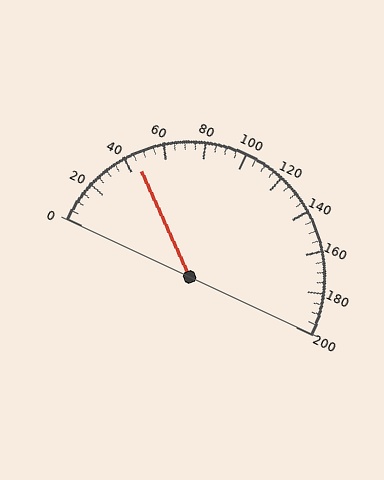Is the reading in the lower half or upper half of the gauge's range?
The reading is in the lower half of the range (0 to 200).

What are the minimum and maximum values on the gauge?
The gauge ranges from 0 to 200.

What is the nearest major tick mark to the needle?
The nearest major tick mark is 40.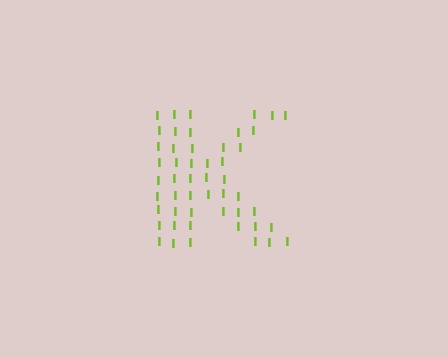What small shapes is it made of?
It is made of small letter I's.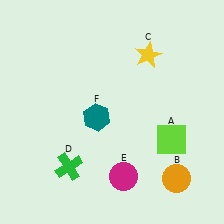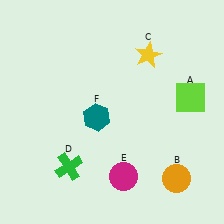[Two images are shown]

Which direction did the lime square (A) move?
The lime square (A) moved up.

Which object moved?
The lime square (A) moved up.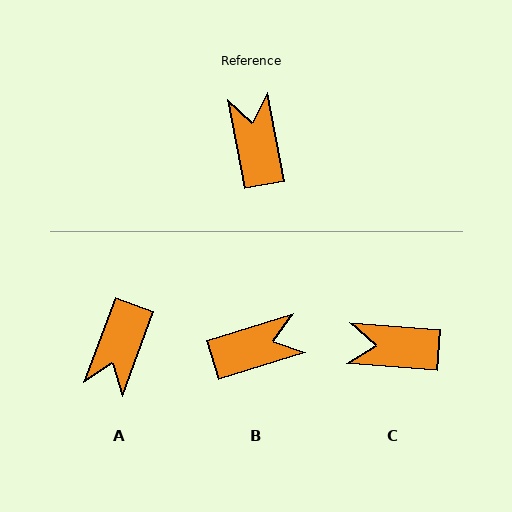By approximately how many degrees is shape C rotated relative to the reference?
Approximately 75 degrees counter-clockwise.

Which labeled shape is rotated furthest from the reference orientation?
A, about 149 degrees away.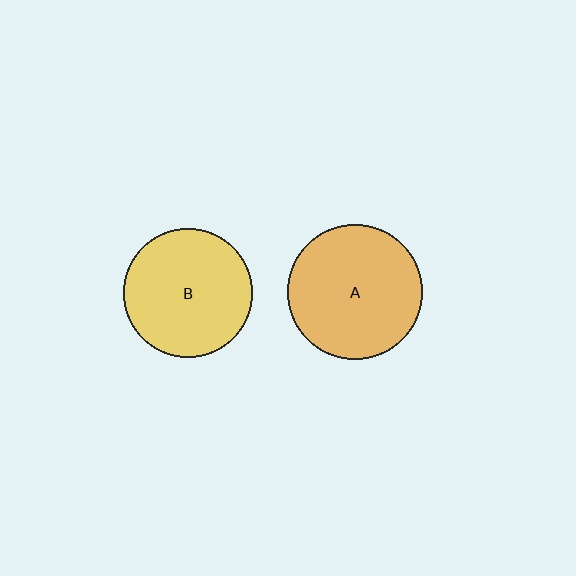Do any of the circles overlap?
No, none of the circles overlap.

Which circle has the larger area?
Circle A (orange).